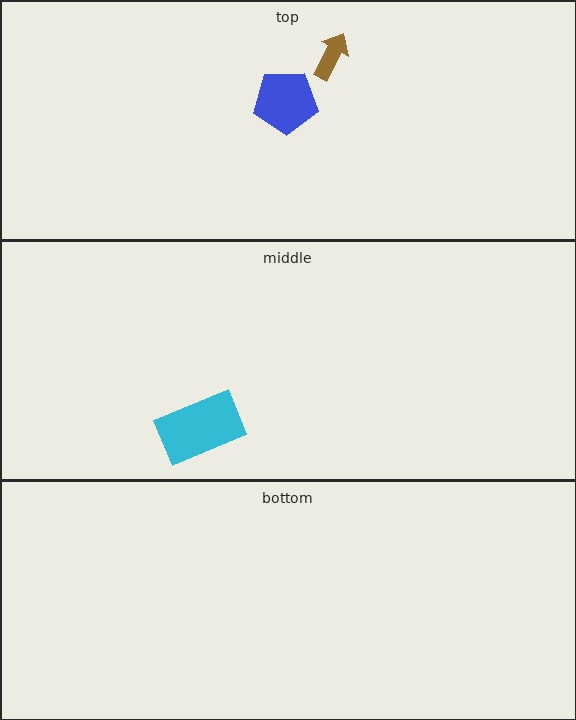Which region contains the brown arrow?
The top region.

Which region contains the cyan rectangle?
The middle region.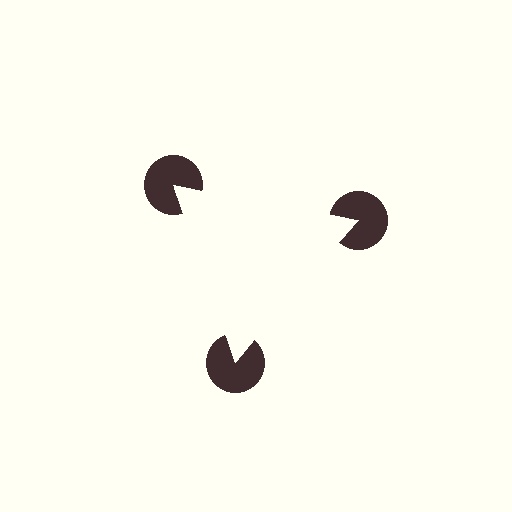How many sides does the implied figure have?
3 sides.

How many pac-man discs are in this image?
There are 3 — one at each vertex of the illusory triangle.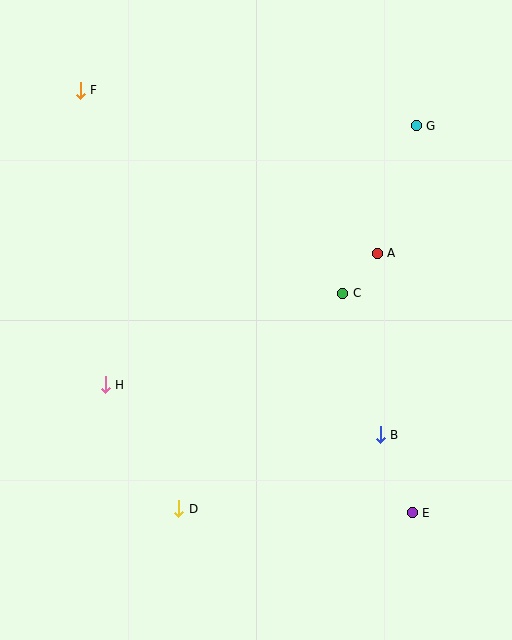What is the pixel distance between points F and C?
The distance between F and C is 332 pixels.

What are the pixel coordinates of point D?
Point D is at (179, 509).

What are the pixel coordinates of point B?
Point B is at (380, 435).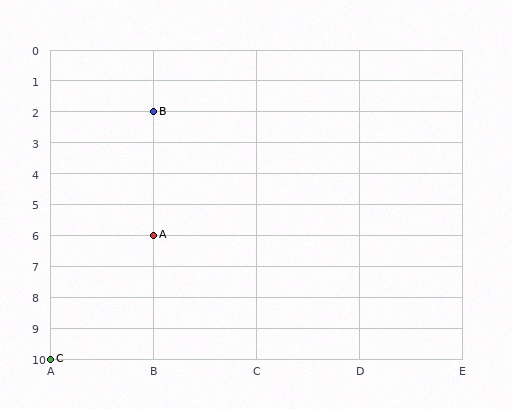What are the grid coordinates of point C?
Point C is at grid coordinates (A, 10).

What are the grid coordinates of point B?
Point B is at grid coordinates (B, 2).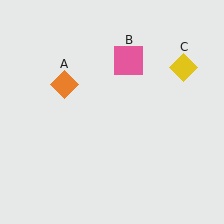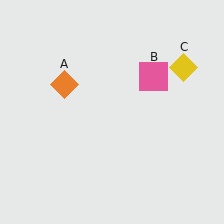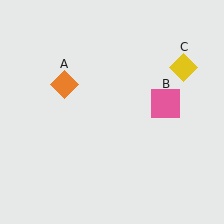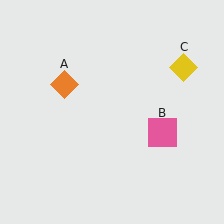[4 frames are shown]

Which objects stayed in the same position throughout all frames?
Orange diamond (object A) and yellow diamond (object C) remained stationary.